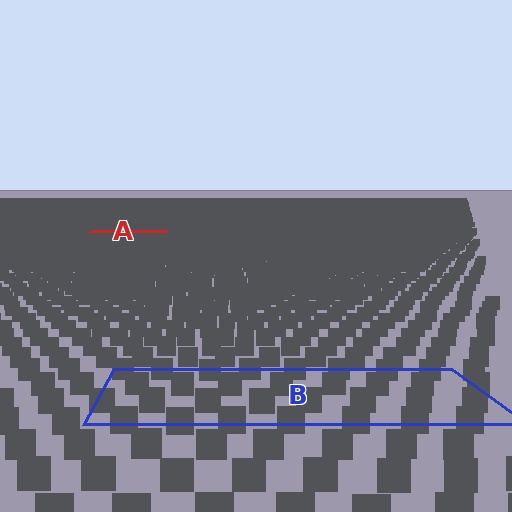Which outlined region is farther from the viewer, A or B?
Region A is farther from the viewer — the texture elements inside it appear smaller and more densely packed.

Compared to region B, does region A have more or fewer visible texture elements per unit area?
Region A has more texture elements per unit area — they are packed more densely because it is farther away.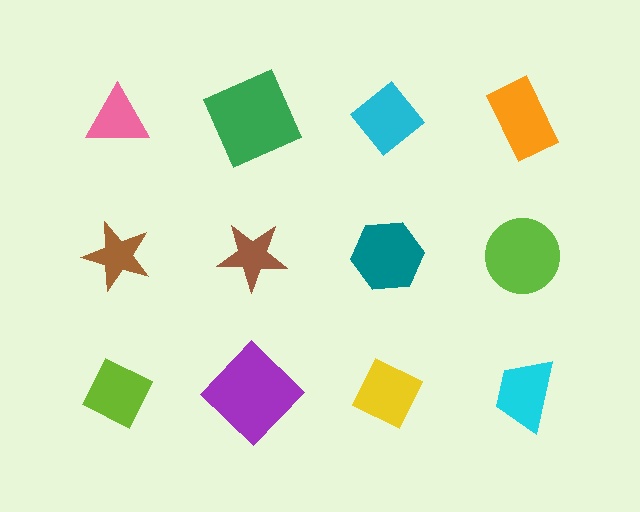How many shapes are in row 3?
4 shapes.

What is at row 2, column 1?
A brown star.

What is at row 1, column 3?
A cyan diamond.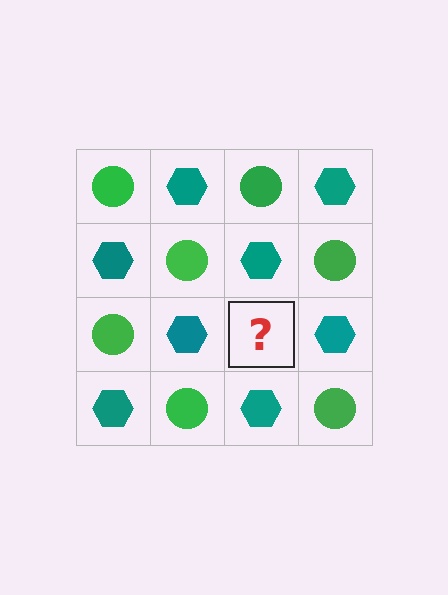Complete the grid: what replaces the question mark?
The question mark should be replaced with a green circle.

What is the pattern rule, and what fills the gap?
The rule is that it alternates green circle and teal hexagon in a checkerboard pattern. The gap should be filled with a green circle.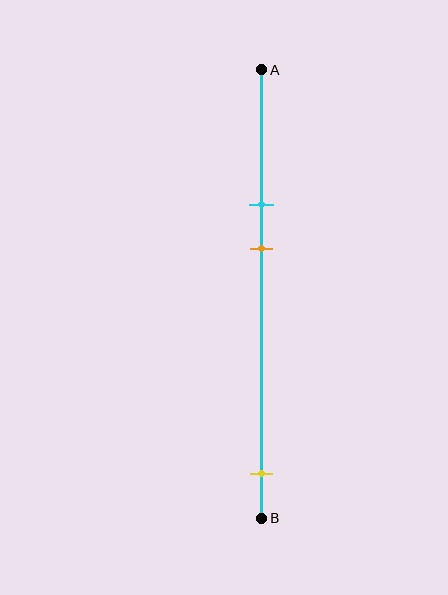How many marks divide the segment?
There are 3 marks dividing the segment.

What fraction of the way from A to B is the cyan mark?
The cyan mark is approximately 30% (0.3) of the way from A to B.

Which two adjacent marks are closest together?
The cyan and orange marks are the closest adjacent pair.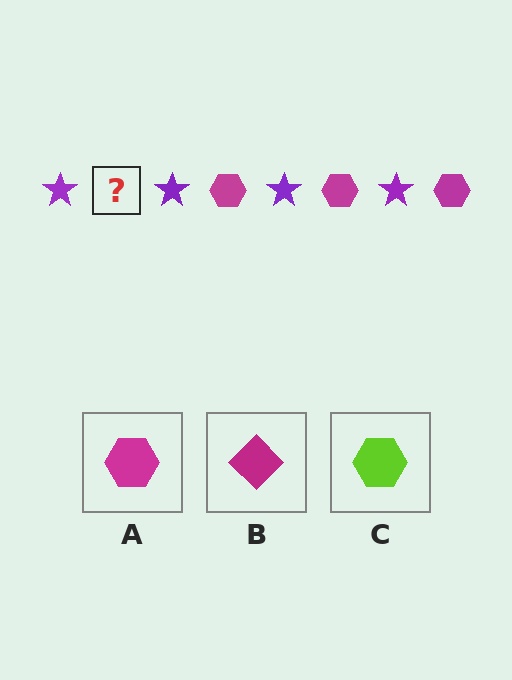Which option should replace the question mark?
Option A.